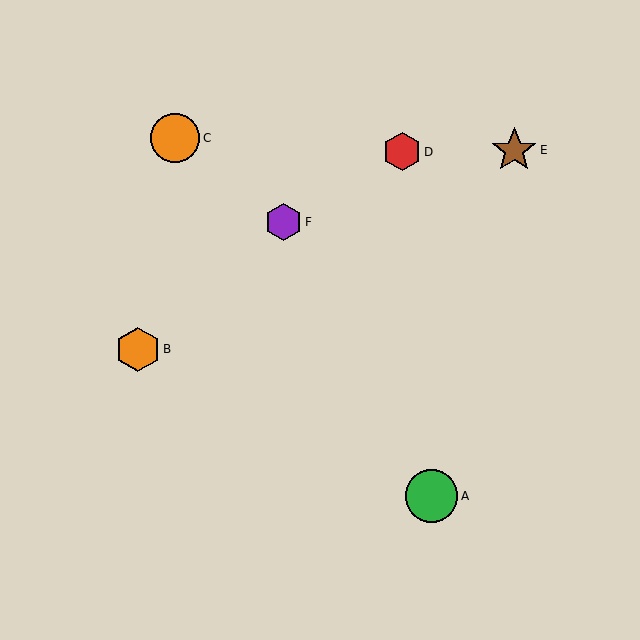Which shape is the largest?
The green circle (labeled A) is the largest.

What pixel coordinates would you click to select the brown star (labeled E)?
Click at (514, 150) to select the brown star E.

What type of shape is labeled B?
Shape B is an orange hexagon.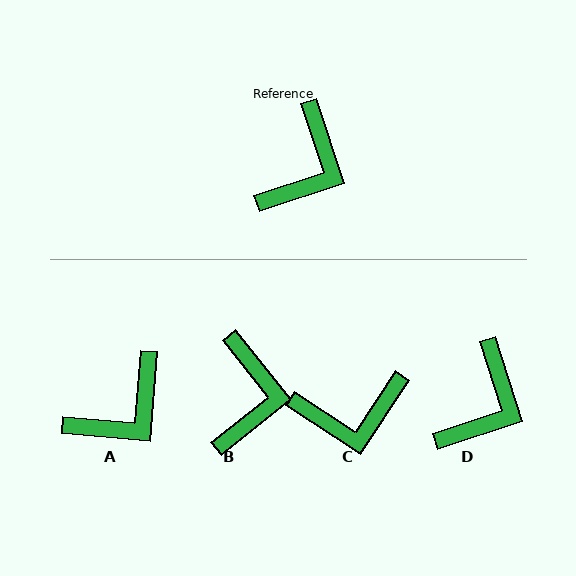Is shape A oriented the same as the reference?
No, it is off by about 23 degrees.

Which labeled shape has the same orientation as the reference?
D.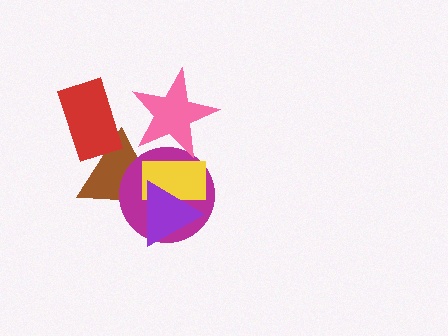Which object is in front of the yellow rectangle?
The purple triangle is in front of the yellow rectangle.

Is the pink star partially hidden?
Yes, it is partially covered by another shape.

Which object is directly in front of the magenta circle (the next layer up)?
The pink star is directly in front of the magenta circle.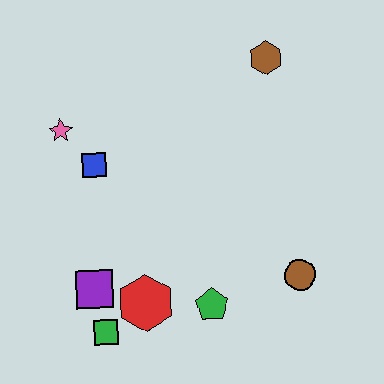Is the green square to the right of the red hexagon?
No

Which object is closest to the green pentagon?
The red hexagon is closest to the green pentagon.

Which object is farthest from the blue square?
The brown circle is farthest from the blue square.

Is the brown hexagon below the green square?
No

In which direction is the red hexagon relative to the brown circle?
The red hexagon is to the left of the brown circle.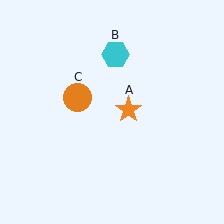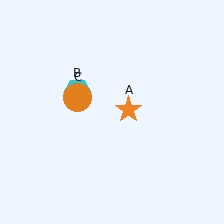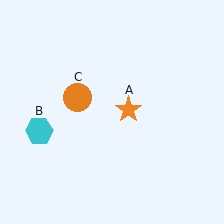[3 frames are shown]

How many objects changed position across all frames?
1 object changed position: cyan hexagon (object B).